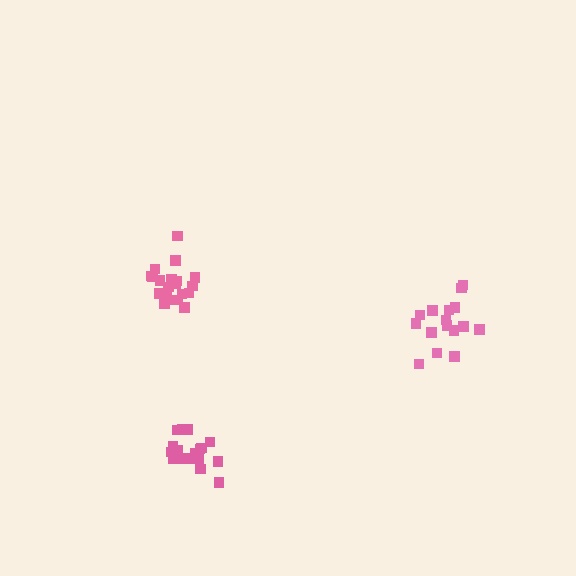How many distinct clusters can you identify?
There are 3 distinct clusters.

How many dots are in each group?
Group 1: 16 dots, Group 2: 18 dots, Group 3: 20 dots (54 total).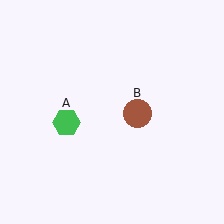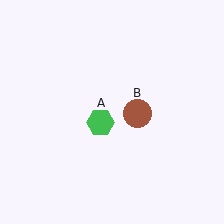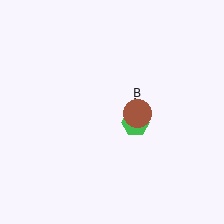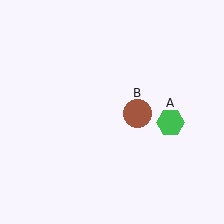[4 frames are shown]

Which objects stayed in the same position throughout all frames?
Brown circle (object B) remained stationary.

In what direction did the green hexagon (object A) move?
The green hexagon (object A) moved right.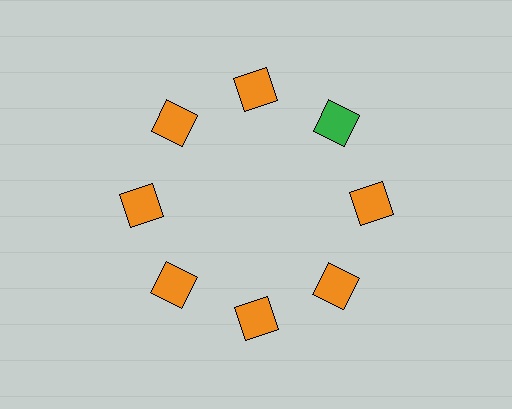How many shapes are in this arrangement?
There are 8 shapes arranged in a ring pattern.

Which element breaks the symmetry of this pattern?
The green square at roughly the 2 o'clock position breaks the symmetry. All other shapes are orange squares.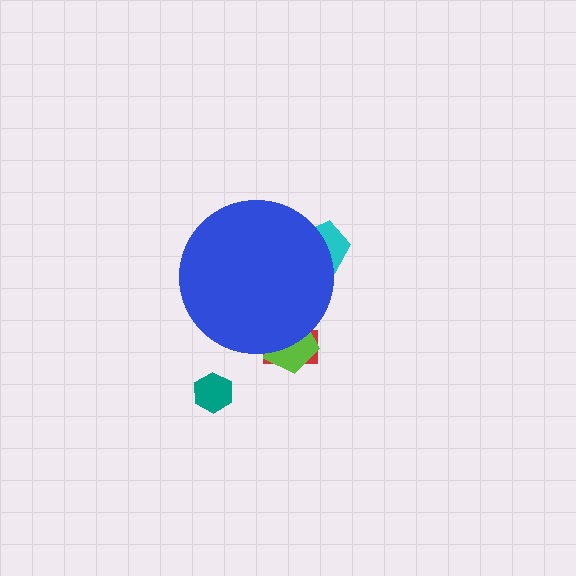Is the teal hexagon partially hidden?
No, the teal hexagon is fully visible.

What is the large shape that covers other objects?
A blue circle.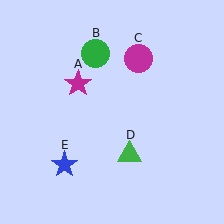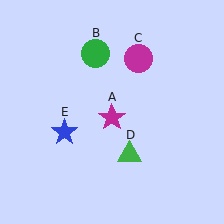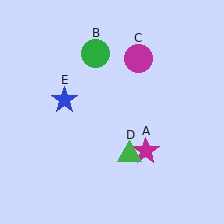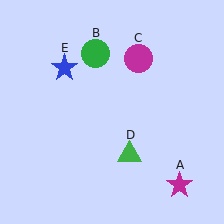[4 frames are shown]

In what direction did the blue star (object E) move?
The blue star (object E) moved up.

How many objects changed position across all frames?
2 objects changed position: magenta star (object A), blue star (object E).